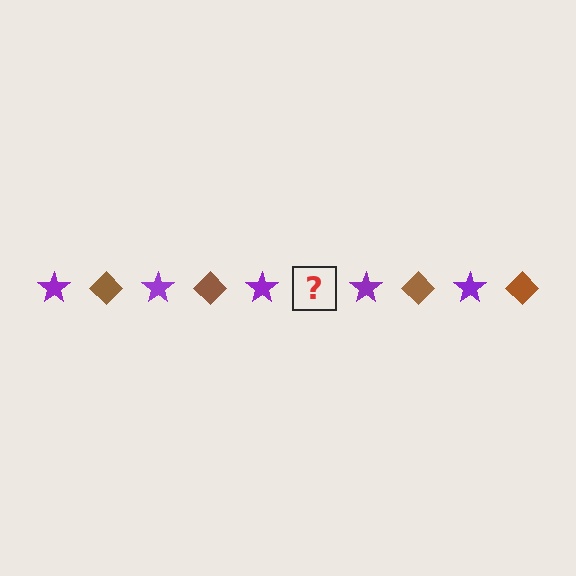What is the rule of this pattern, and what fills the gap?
The rule is that the pattern alternates between purple star and brown diamond. The gap should be filled with a brown diamond.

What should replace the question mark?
The question mark should be replaced with a brown diamond.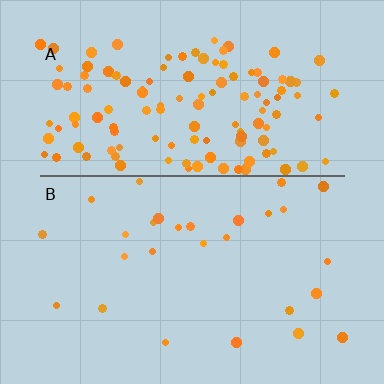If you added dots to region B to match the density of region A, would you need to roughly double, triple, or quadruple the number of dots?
Approximately quadruple.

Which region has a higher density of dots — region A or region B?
A (the top).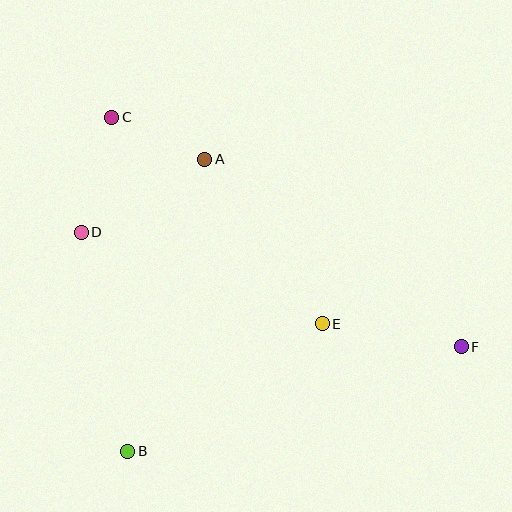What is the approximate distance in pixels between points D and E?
The distance between D and E is approximately 258 pixels.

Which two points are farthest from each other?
Points C and F are farthest from each other.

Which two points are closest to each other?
Points A and C are closest to each other.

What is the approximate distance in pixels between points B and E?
The distance between B and E is approximately 233 pixels.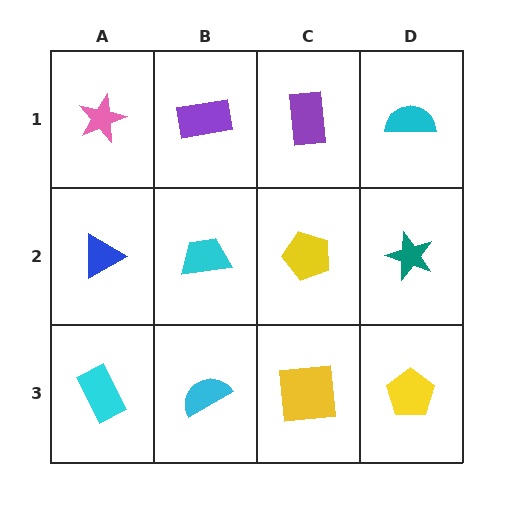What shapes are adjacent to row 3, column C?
A yellow pentagon (row 2, column C), a cyan semicircle (row 3, column B), a yellow pentagon (row 3, column D).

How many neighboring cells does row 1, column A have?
2.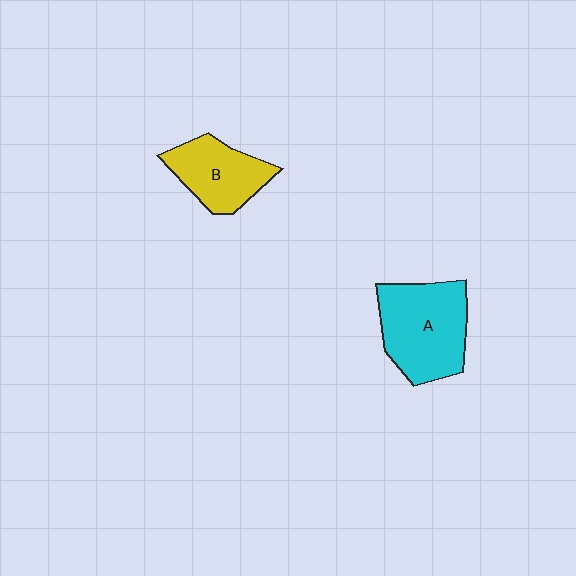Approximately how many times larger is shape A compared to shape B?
Approximately 1.4 times.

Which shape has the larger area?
Shape A (cyan).